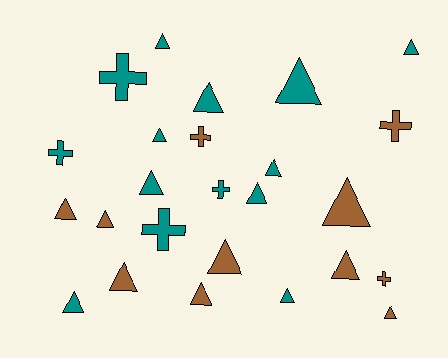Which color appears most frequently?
Teal, with 14 objects.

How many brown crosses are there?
There are 3 brown crosses.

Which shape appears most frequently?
Triangle, with 18 objects.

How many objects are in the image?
There are 25 objects.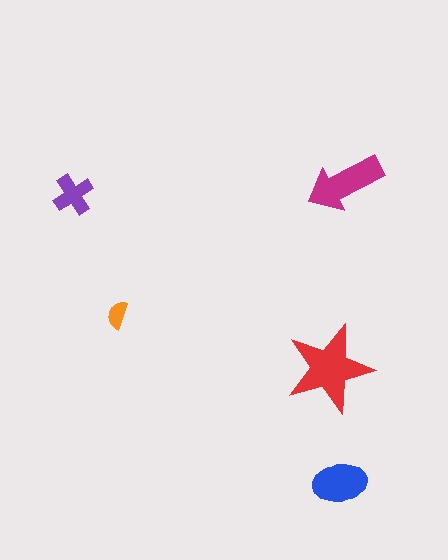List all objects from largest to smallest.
The red star, the magenta arrow, the blue ellipse, the purple cross, the orange semicircle.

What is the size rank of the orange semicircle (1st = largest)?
5th.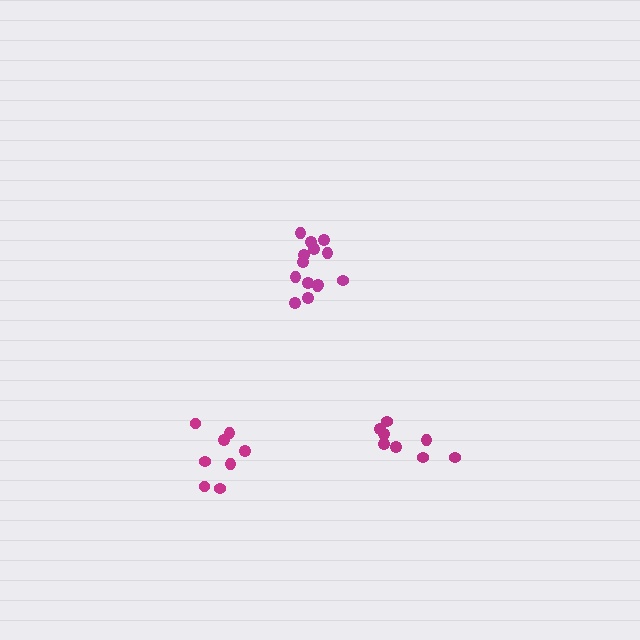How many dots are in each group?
Group 1: 14 dots, Group 2: 8 dots, Group 3: 8 dots (30 total).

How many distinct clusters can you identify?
There are 3 distinct clusters.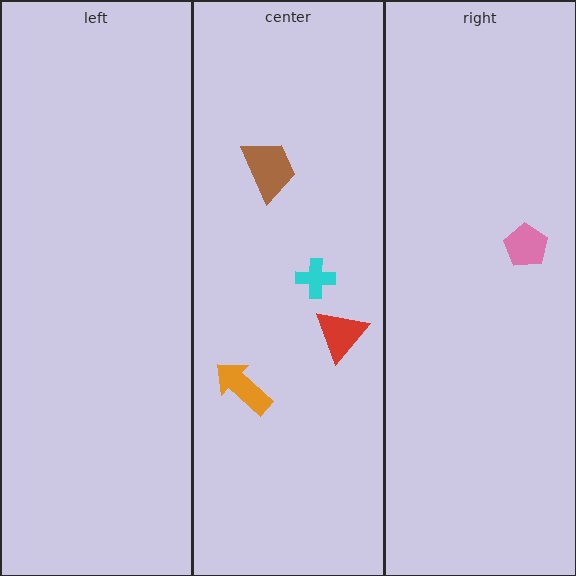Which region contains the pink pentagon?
The right region.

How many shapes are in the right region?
1.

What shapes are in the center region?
The cyan cross, the brown trapezoid, the orange arrow, the red triangle.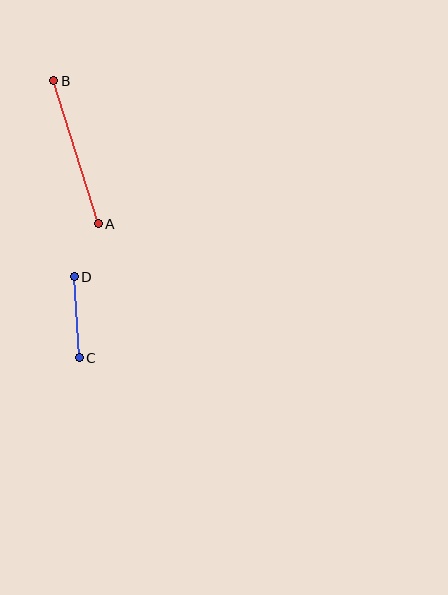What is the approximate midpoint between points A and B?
The midpoint is at approximately (76, 152) pixels.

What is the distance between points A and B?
The distance is approximately 150 pixels.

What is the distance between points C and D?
The distance is approximately 82 pixels.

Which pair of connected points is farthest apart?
Points A and B are farthest apart.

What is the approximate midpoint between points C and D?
The midpoint is at approximately (77, 317) pixels.